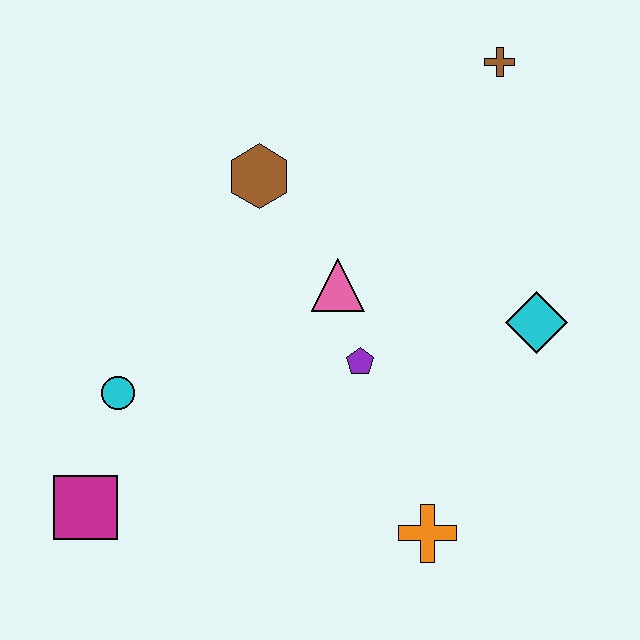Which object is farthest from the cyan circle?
The brown cross is farthest from the cyan circle.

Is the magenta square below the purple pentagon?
Yes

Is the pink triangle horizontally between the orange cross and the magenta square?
Yes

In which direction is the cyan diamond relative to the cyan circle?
The cyan diamond is to the right of the cyan circle.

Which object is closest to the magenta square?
The cyan circle is closest to the magenta square.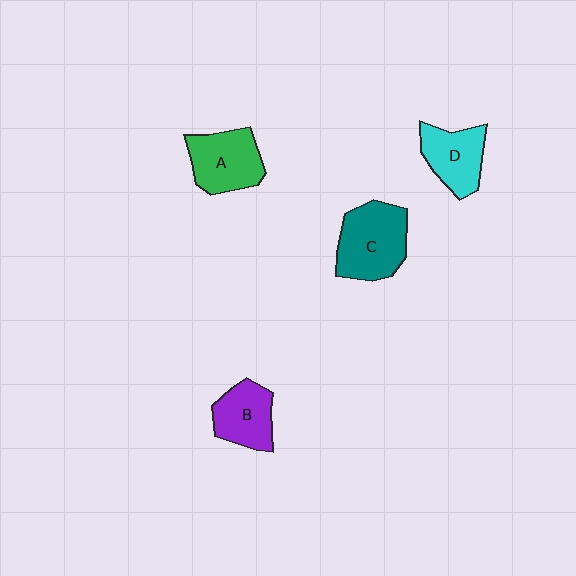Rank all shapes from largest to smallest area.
From largest to smallest: C (teal), A (green), D (cyan), B (purple).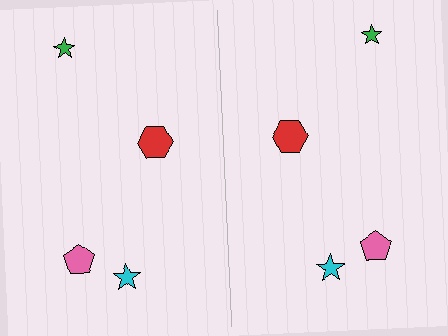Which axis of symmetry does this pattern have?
The pattern has a vertical axis of symmetry running through the center of the image.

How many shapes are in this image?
There are 8 shapes in this image.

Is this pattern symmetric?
Yes, this pattern has bilateral (reflection) symmetry.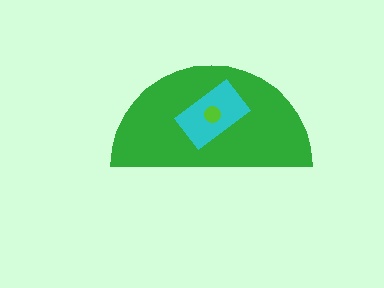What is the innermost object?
The lime circle.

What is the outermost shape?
The green semicircle.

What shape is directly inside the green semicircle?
The cyan rectangle.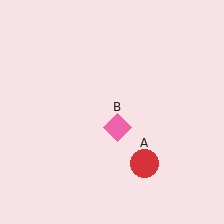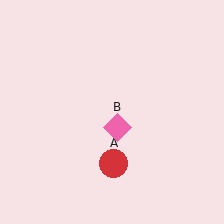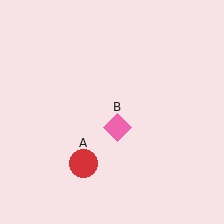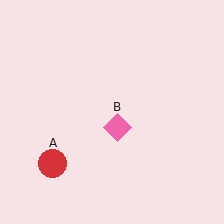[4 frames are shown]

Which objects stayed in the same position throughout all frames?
Pink diamond (object B) remained stationary.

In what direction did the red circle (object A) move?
The red circle (object A) moved left.